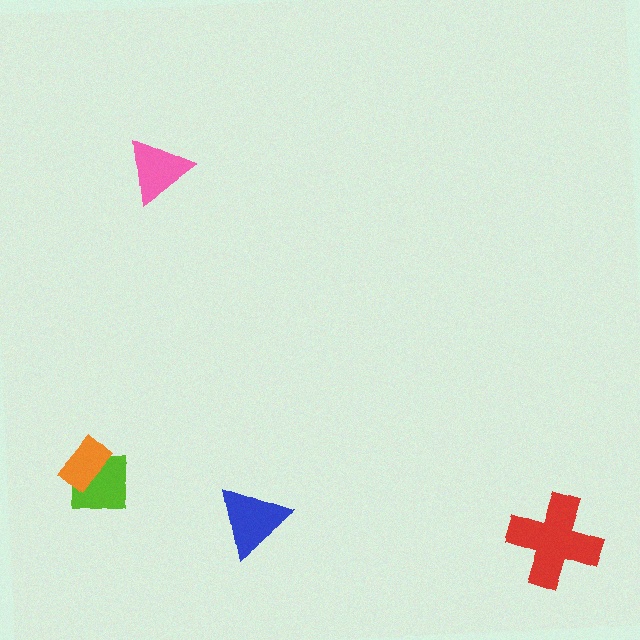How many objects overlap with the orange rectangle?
1 object overlaps with the orange rectangle.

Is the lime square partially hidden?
Yes, it is partially covered by another shape.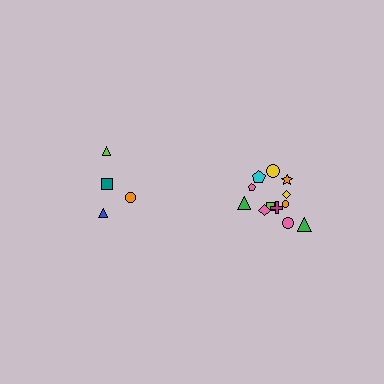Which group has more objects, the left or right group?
The right group.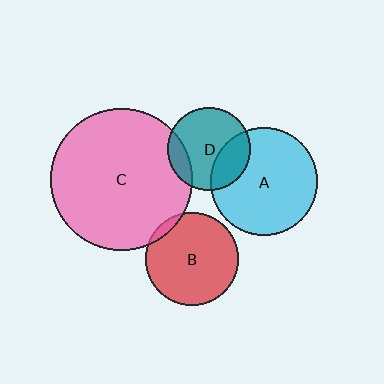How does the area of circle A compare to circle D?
Approximately 1.7 times.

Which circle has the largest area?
Circle C (pink).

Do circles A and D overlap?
Yes.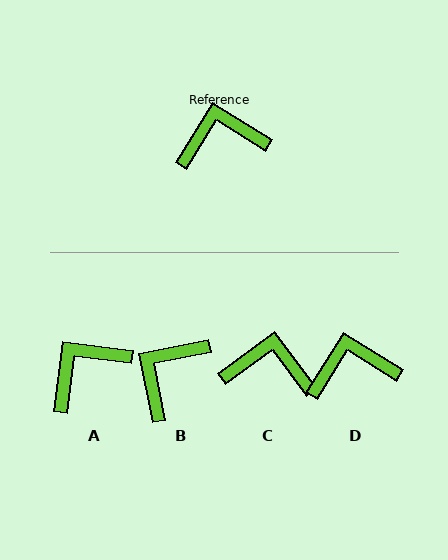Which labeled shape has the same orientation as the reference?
D.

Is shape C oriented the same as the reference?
No, it is off by about 22 degrees.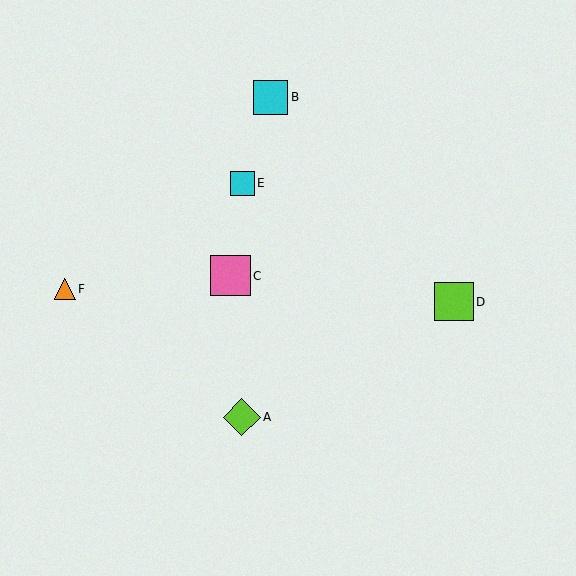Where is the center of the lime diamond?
The center of the lime diamond is at (242, 417).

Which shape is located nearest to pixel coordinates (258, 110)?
The cyan square (labeled B) at (271, 97) is nearest to that location.